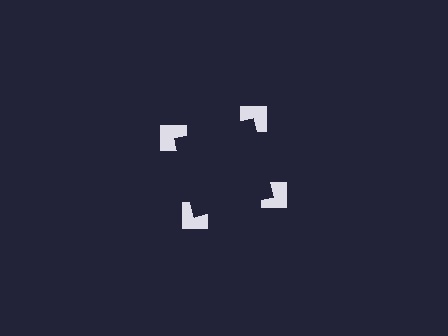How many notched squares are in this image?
There are 4 — one at each vertex of the illusory square.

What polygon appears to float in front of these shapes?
An illusory square — its edges are inferred from the aligned wedge cuts in the notched squares, not physically drawn.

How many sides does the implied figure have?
4 sides.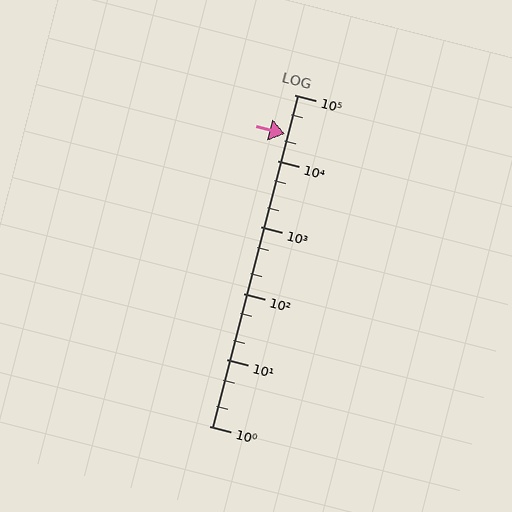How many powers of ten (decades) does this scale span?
The scale spans 5 decades, from 1 to 100000.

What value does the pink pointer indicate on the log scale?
The pointer indicates approximately 26000.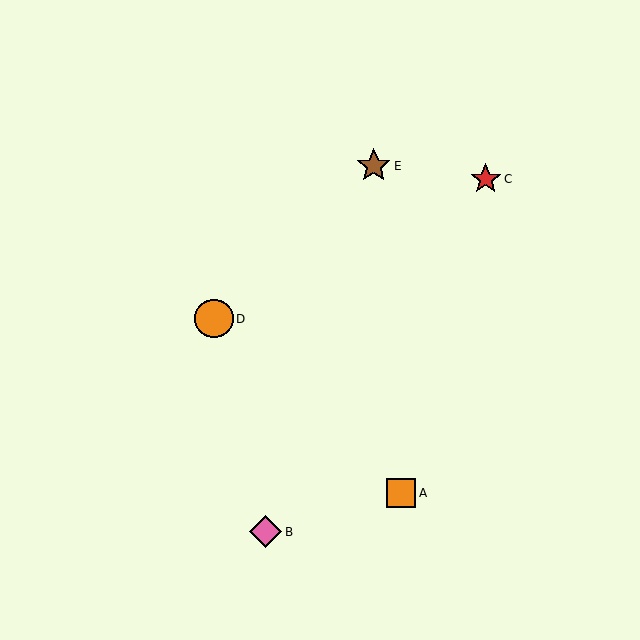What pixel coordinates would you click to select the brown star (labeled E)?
Click at (374, 166) to select the brown star E.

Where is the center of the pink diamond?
The center of the pink diamond is at (266, 532).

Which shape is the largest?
The orange circle (labeled D) is the largest.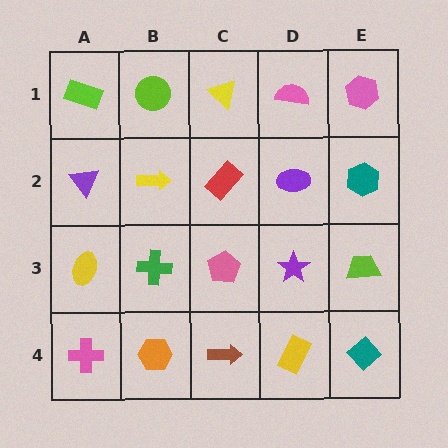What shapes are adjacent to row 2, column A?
A lime rectangle (row 1, column A), a yellow ellipse (row 3, column A), a yellow arrow (row 2, column B).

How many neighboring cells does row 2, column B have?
4.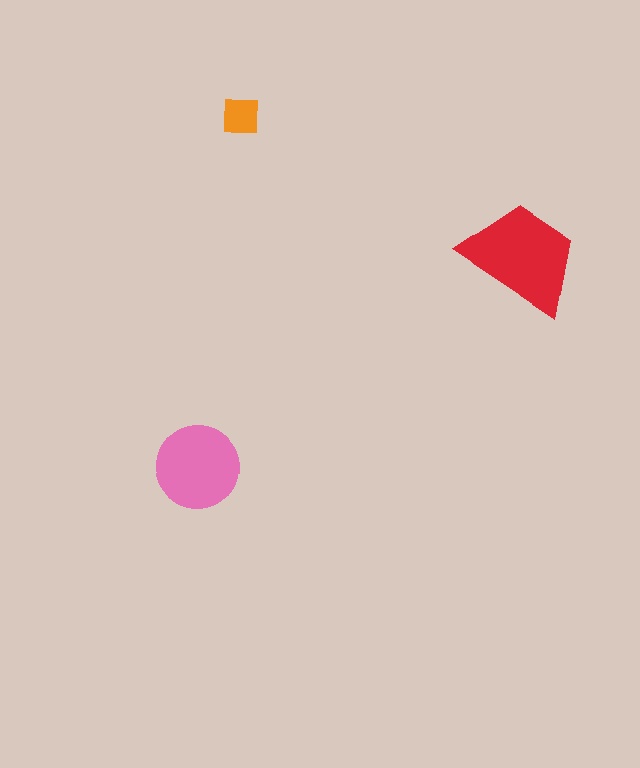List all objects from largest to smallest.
The red trapezoid, the pink circle, the orange square.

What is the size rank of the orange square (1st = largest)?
3rd.